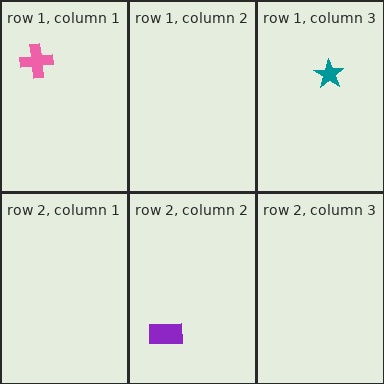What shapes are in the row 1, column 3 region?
The teal star.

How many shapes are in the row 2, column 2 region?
1.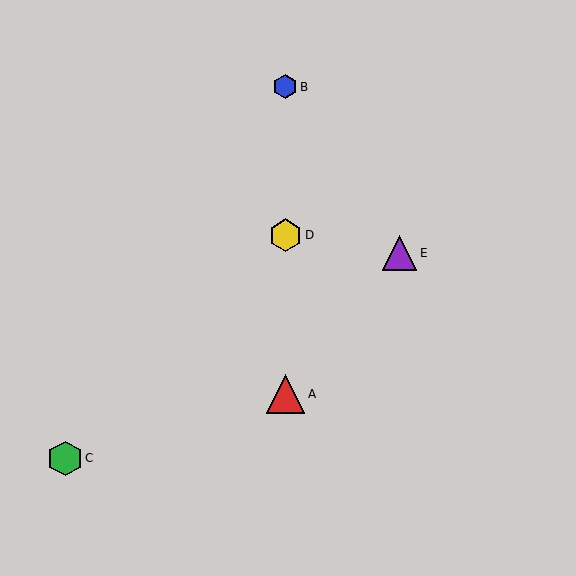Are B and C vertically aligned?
No, B is at x≈285 and C is at x≈65.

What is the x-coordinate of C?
Object C is at x≈65.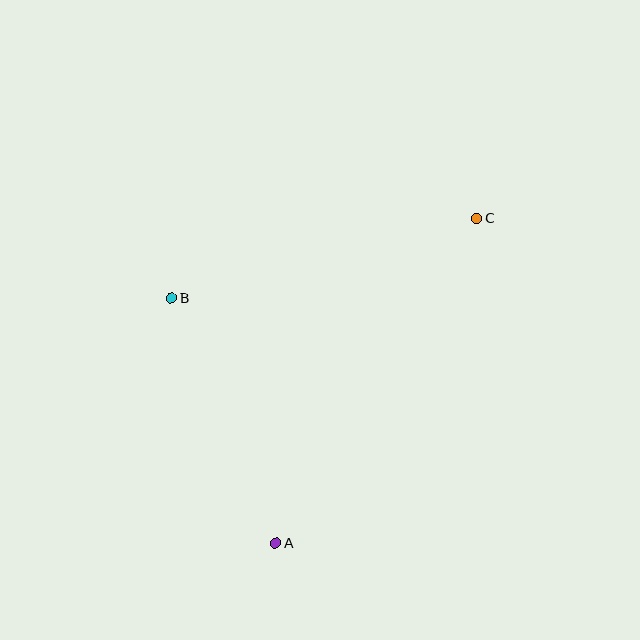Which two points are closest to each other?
Points A and B are closest to each other.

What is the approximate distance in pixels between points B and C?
The distance between B and C is approximately 315 pixels.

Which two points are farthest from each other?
Points A and C are farthest from each other.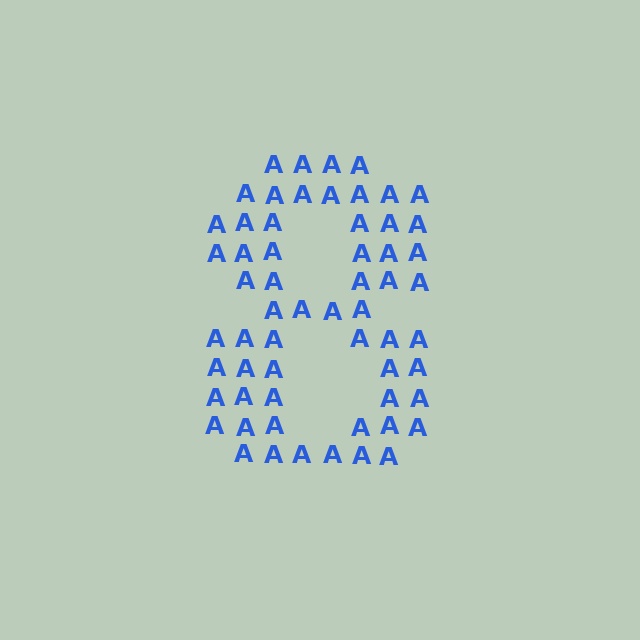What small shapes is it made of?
It is made of small letter A's.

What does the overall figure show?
The overall figure shows the digit 8.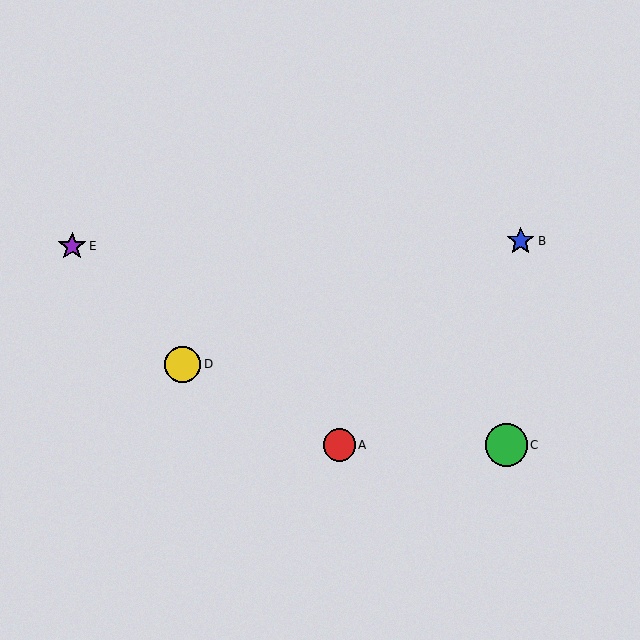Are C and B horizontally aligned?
No, C is at y≈445 and B is at y≈241.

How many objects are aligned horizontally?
2 objects (A, C) are aligned horizontally.